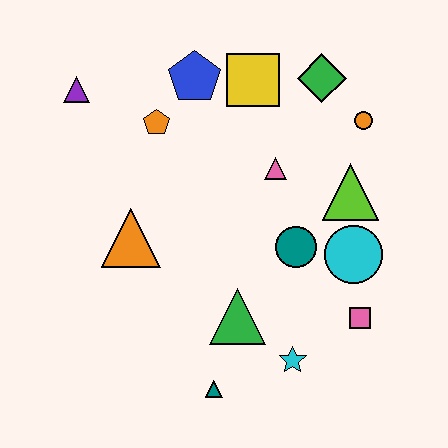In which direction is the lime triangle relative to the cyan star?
The lime triangle is above the cyan star.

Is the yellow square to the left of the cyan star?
Yes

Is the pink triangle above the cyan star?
Yes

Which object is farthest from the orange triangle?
The orange circle is farthest from the orange triangle.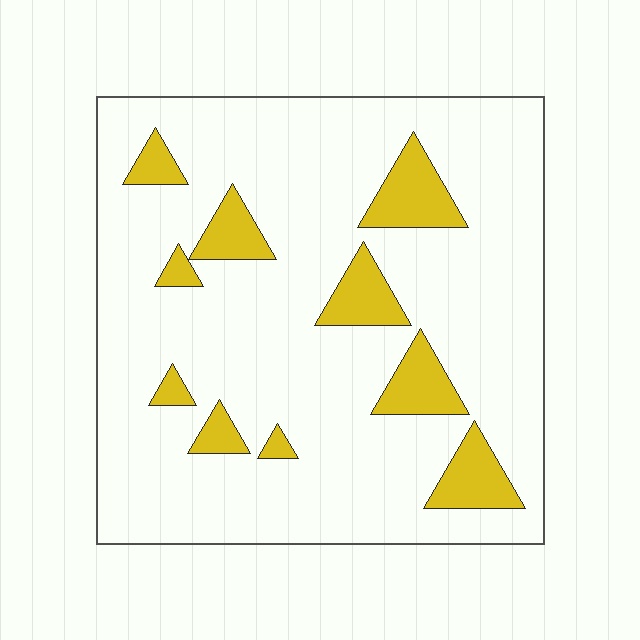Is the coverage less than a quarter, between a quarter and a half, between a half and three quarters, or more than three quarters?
Less than a quarter.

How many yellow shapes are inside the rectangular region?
10.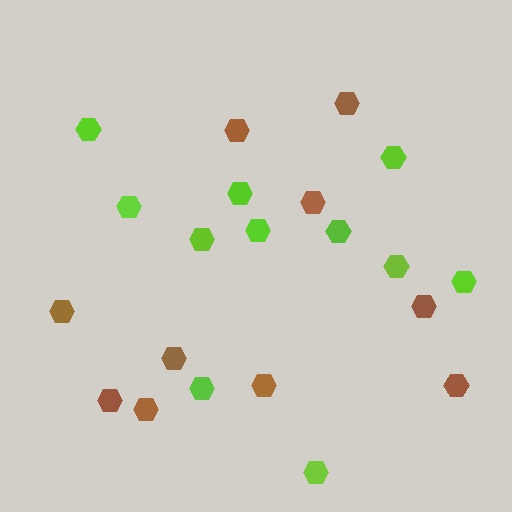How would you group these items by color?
There are 2 groups: one group of brown hexagons (10) and one group of lime hexagons (11).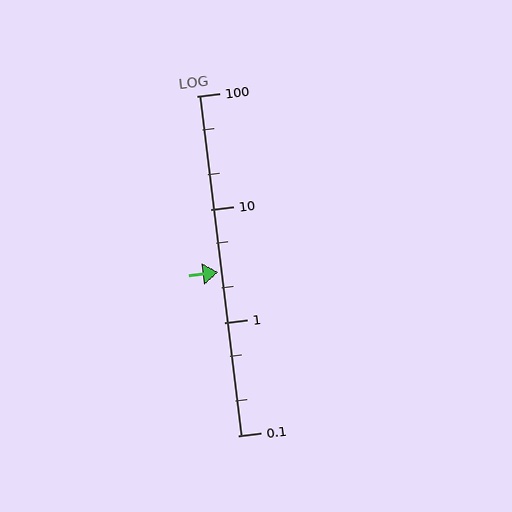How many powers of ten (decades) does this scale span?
The scale spans 3 decades, from 0.1 to 100.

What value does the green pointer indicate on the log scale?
The pointer indicates approximately 2.8.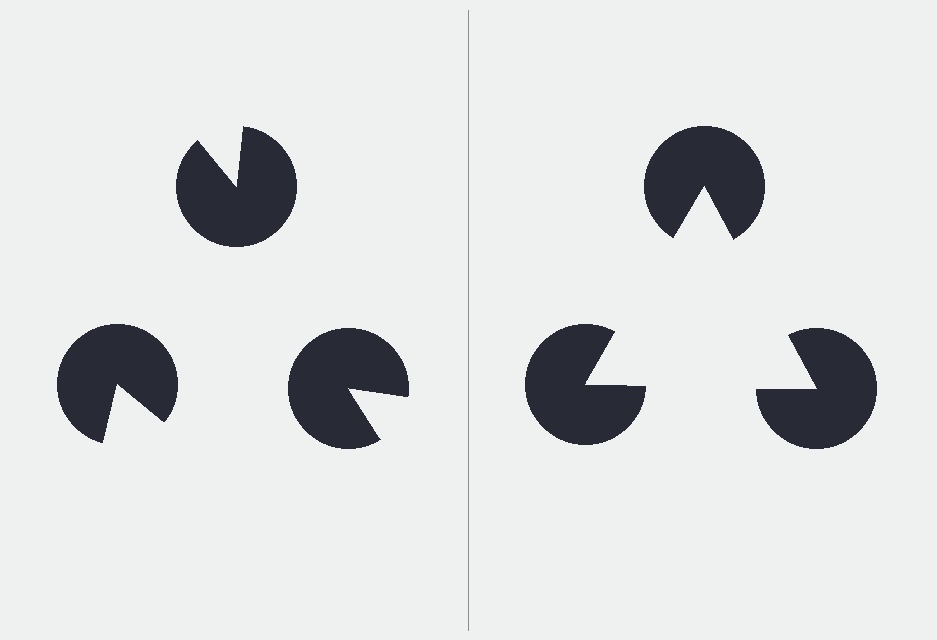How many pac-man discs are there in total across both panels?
6 — 3 on each side.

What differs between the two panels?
The pac-man discs are positioned identically on both sides; only the wedge orientations differ. On the right they align to a triangle; on the left they are misaligned.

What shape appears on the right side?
An illusory triangle.